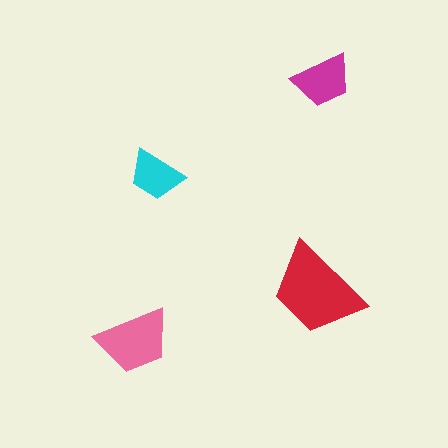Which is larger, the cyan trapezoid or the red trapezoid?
The red one.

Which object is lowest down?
The pink trapezoid is bottommost.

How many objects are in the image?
There are 4 objects in the image.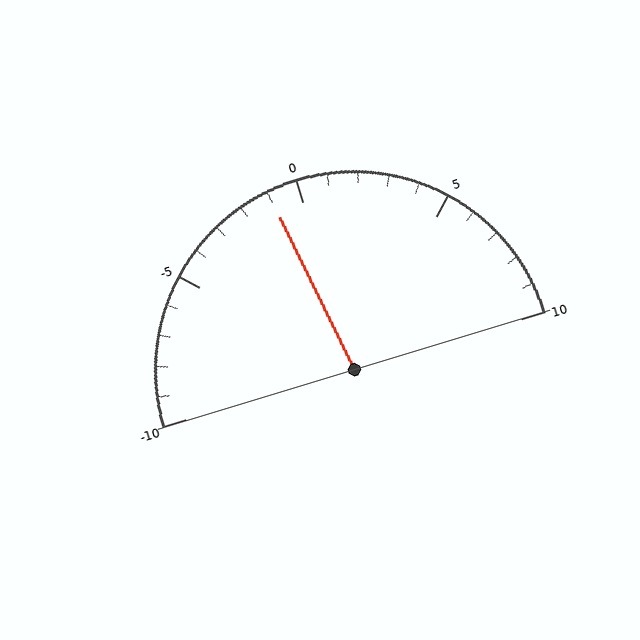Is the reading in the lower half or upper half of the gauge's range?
The reading is in the lower half of the range (-10 to 10).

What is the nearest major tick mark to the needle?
The nearest major tick mark is 0.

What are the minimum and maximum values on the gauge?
The gauge ranges from -10 to 10.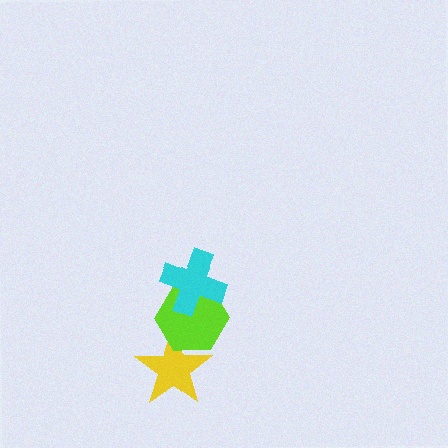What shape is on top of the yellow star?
The lime hexagon is on top of the yellow star.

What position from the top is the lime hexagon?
The lime hexagon is 2nd from the top.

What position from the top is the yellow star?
The yellow star is 3rd from the top.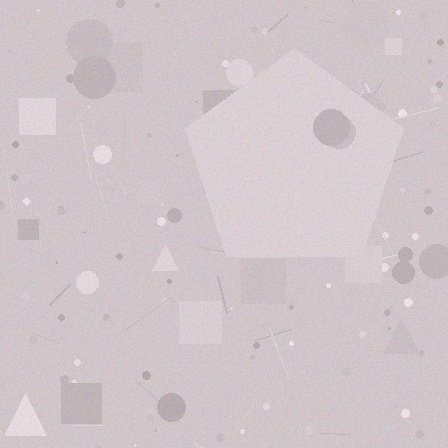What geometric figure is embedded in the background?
A pentagon is embedded in the background.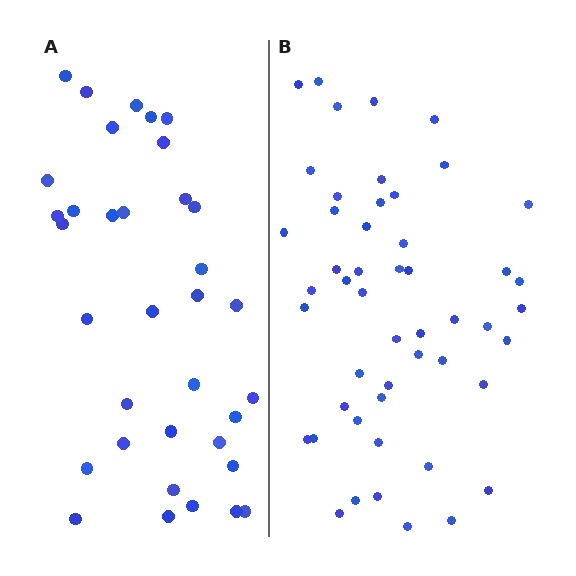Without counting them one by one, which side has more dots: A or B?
Region B (the right region) has more dots.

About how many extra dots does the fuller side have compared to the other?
Region B has approximately 15 more dots than region A.